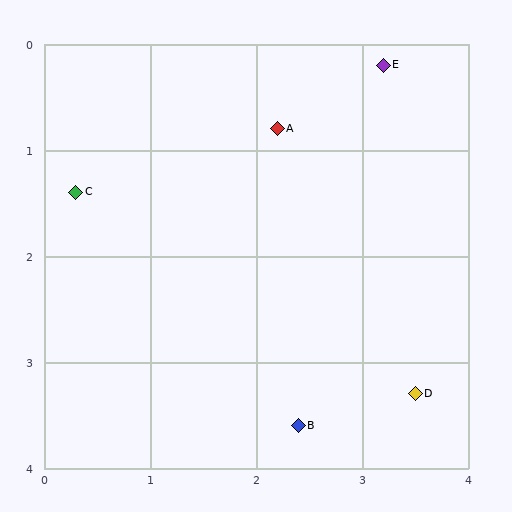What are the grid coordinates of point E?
Point E is at approximately (3.2, 0.2).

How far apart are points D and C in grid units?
Points D and C are about 3.7 grid units apart.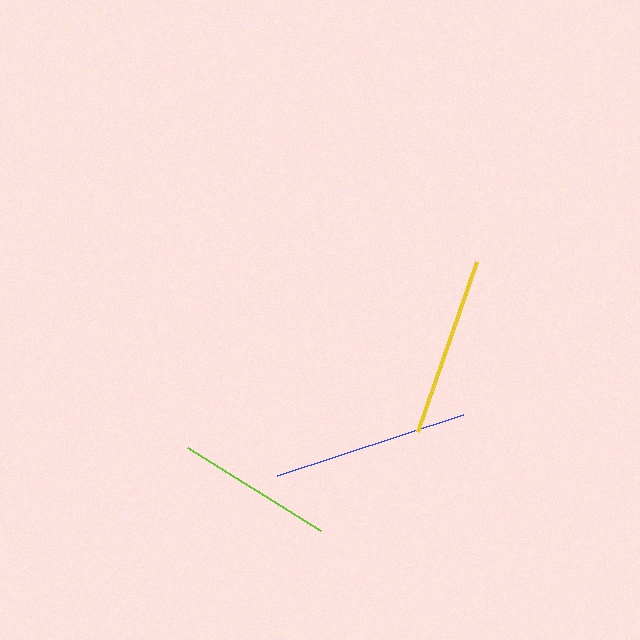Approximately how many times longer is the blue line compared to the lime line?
The blue line is approximately 1.2 times the length of the lime line.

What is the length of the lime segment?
The lime segment is approximately 157 pixels long.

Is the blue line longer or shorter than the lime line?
The blue line is longer than the lime line.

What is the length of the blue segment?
The blue segment is approximately 196 pixels long.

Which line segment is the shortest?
The lime line is the shortest at approximately 157 pixels.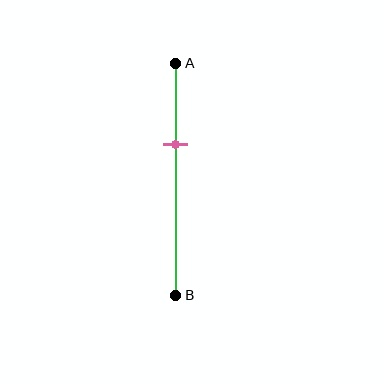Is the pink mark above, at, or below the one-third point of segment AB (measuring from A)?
The pink mark is approximately at the one-third point of segment AB.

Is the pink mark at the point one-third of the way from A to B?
Yes, the mark is approximately at the one-third point.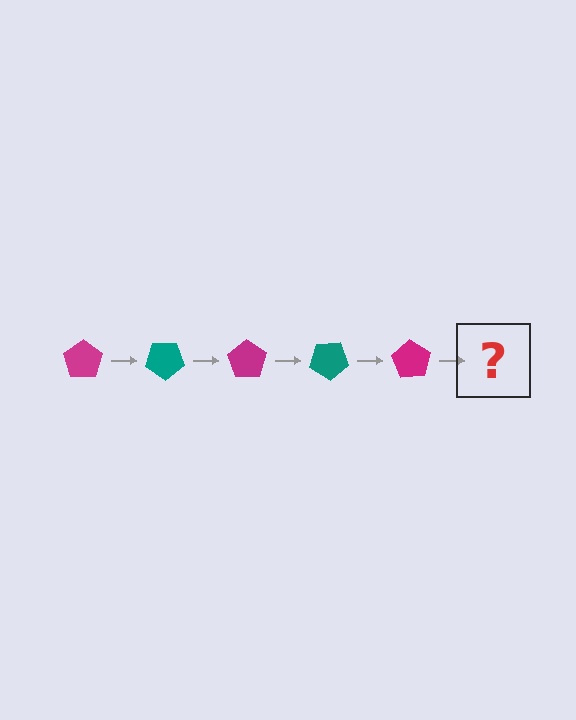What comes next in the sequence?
The next element should be a teal pentagon, rotated 175 degrees from the start.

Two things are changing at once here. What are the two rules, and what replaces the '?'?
The two rules are that it rotates 35 degrees each step and the color cycles through magenta and teal. The '?' should be a teal pentagon, rotated 175 degrees from the start.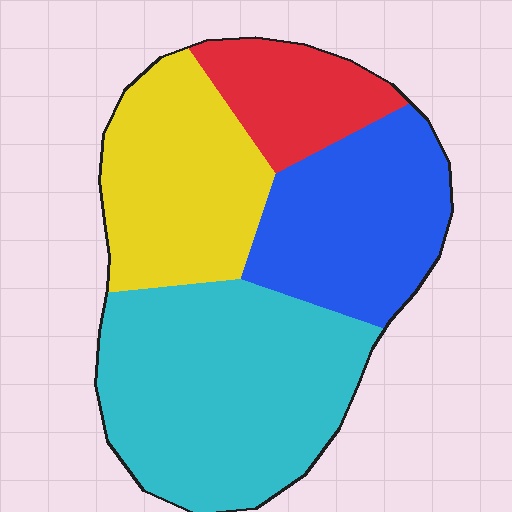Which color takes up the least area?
Red, at roughly 15%.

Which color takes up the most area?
Cyan, at roughly 40%.